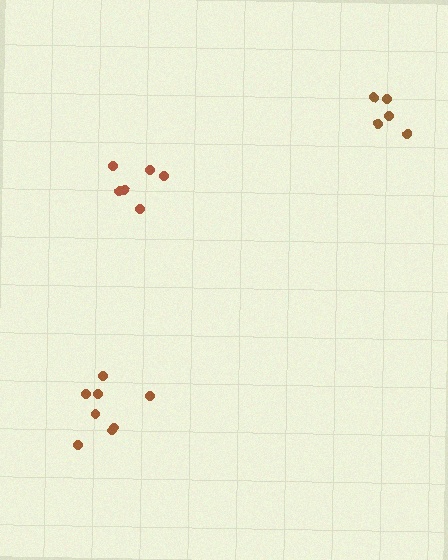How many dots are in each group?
Group 1: 6 dots, Group 2: 5 dots, Group 3: 8 dots (19 total).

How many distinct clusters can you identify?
There are 3 distinct clusters.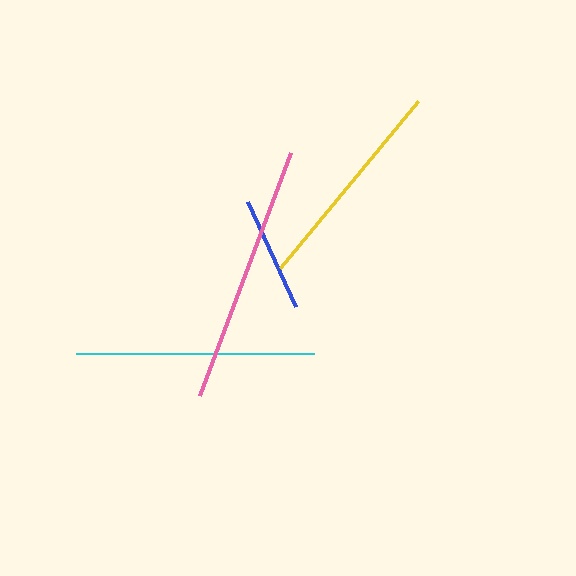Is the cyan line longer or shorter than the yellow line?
The cyan line is longer than the yellow line.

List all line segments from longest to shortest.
From longest to shortest: pink, cyan, yellow, blue.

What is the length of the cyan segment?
The cyan segment is approximately 239 pixels long.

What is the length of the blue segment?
The blue segment is approximately 115 pixels long.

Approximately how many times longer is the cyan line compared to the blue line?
The cyan line is approximately 2.1 times the length of the blue line.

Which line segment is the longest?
The pink line is the longest at approximately 260 pixels.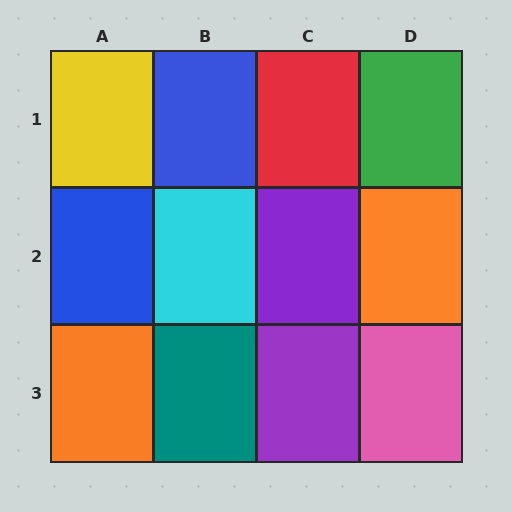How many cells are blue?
2 cells are blue.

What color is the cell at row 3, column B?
Teal.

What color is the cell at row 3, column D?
Pink.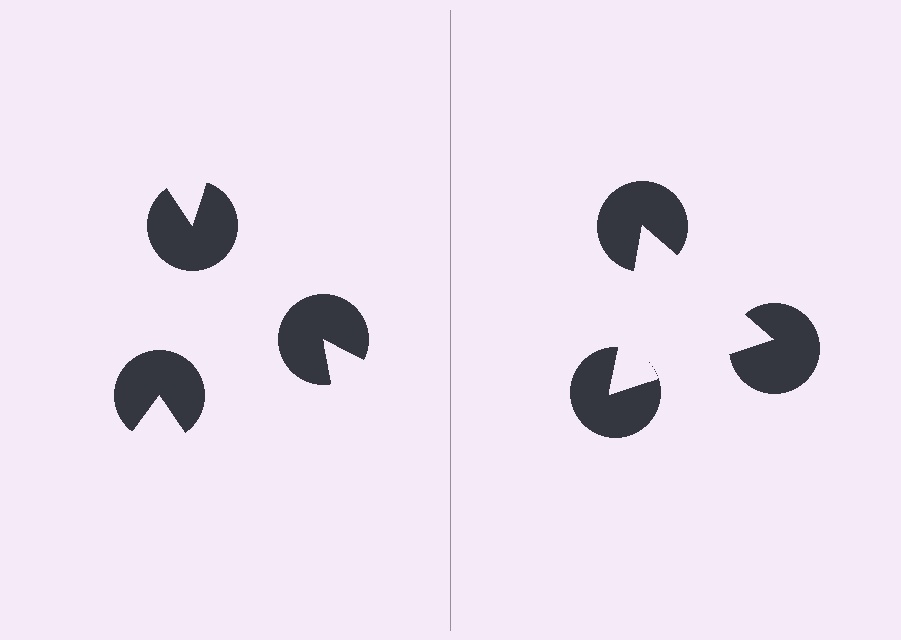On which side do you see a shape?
An illusory triangle appears on the right side. On the left side the wedge cuts are rotated, so no coherent shape forms.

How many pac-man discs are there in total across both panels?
6 — 3 on each side.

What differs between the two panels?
The pac-man discs are positioned identically on both sides; only the wedge orientations differ. On the right they align to a triangle; on the left they are misaligned.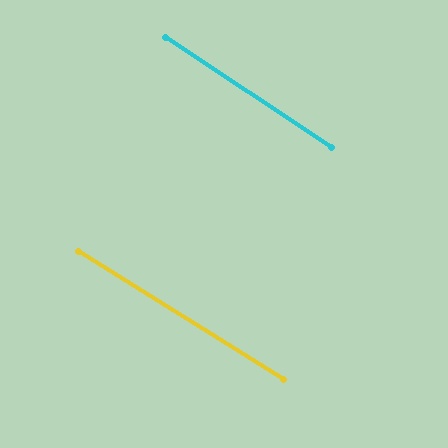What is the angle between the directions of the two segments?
Approximately 1 degree.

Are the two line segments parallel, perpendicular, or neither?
Parallel — their directions differ by only 1.5°.